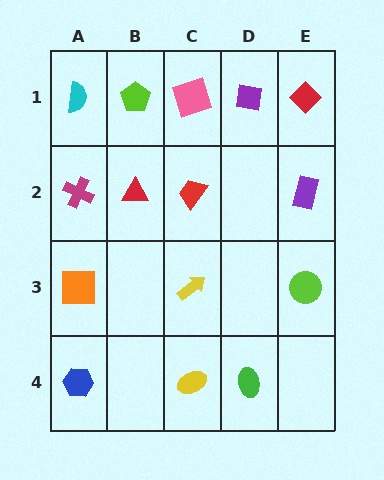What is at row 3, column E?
A lime circle.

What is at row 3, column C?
A yellow arrow.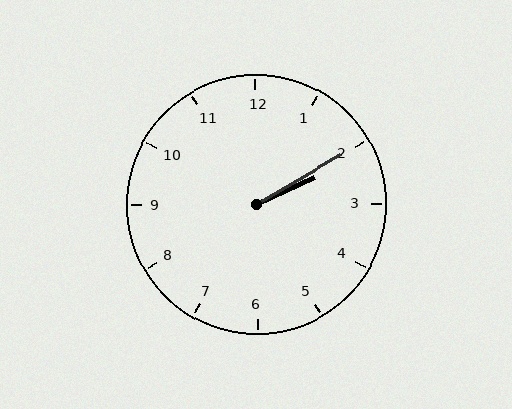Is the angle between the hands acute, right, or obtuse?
It is acute.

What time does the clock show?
2:10.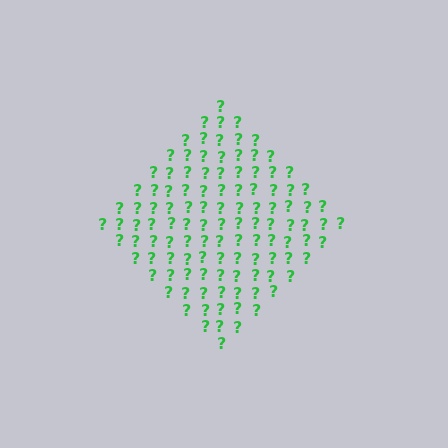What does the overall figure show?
The overall figure shows a diamond.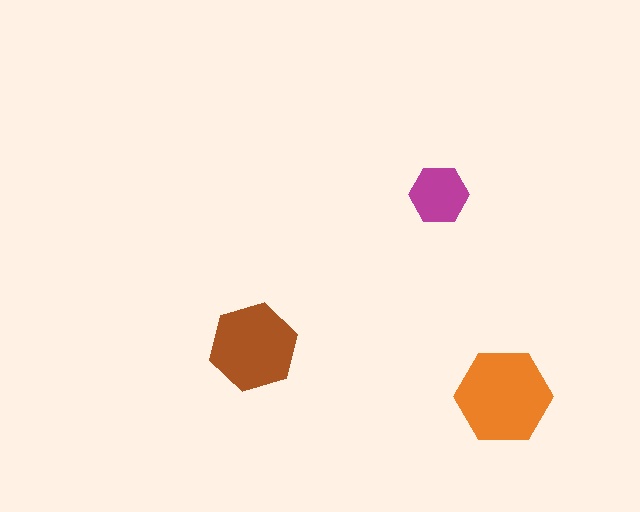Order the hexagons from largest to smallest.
the orange one, the brown one, the magenta one.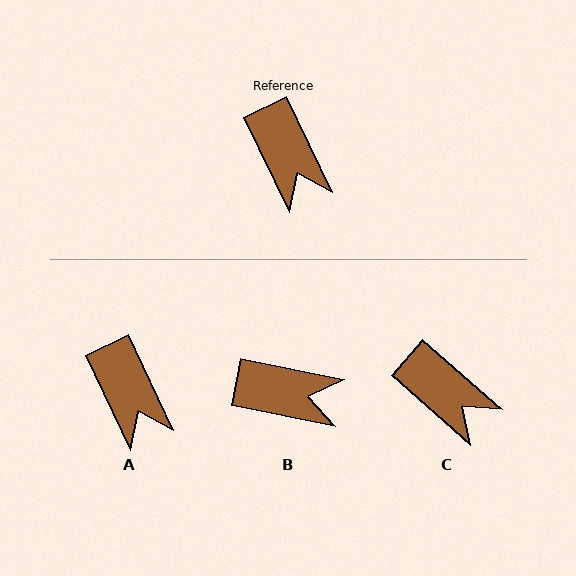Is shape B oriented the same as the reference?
No, it is off by about 53 degrees.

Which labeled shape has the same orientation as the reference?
A.